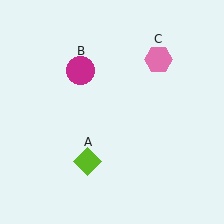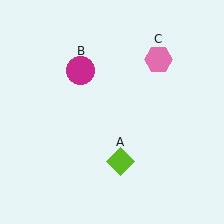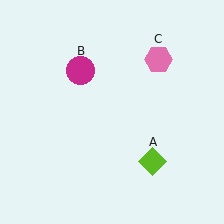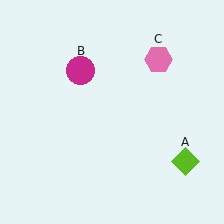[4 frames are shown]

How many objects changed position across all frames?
1 object changed position: lime diamond (object A).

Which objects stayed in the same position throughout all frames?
Magenta circle (object B) and pink hexagon (object C) remained stationary.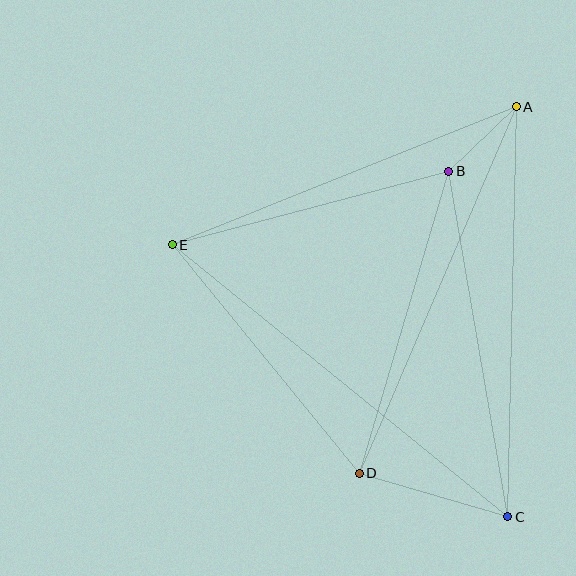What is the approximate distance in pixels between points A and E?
The distance between A and E is approximately 371 pixels.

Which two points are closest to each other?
Points A and B are closest to each other.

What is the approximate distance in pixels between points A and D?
The distance between A and D is approximately 398 pixels.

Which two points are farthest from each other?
Points C and E are farthest from each other.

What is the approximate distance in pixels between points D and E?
The distance between D and E is approximately 295 pixels.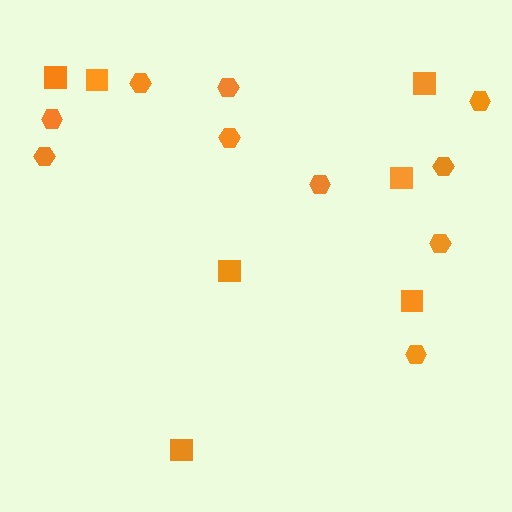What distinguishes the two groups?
There are 2 groups: one group of hexagons (10) and one group of squares (7).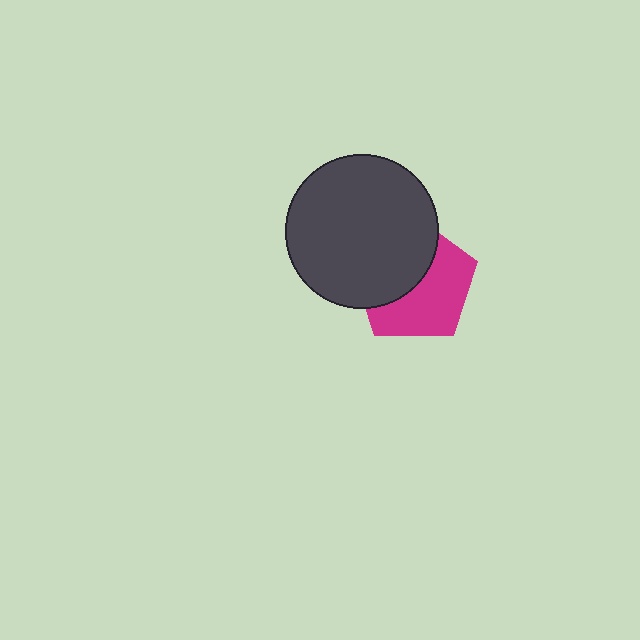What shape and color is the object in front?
The object in front is a dark gray circle.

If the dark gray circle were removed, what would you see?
You would see the complete magenta pentagon.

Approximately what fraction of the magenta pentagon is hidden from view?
Roughly 47% of the magenta pentagon is hidden behind the dark gray circle.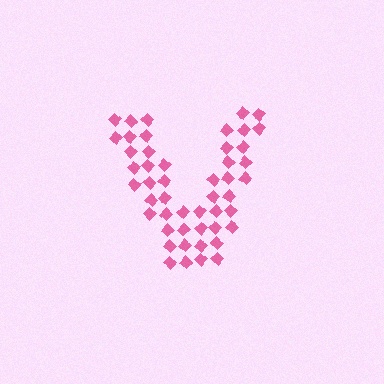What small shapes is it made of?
It is made of small diamonds.